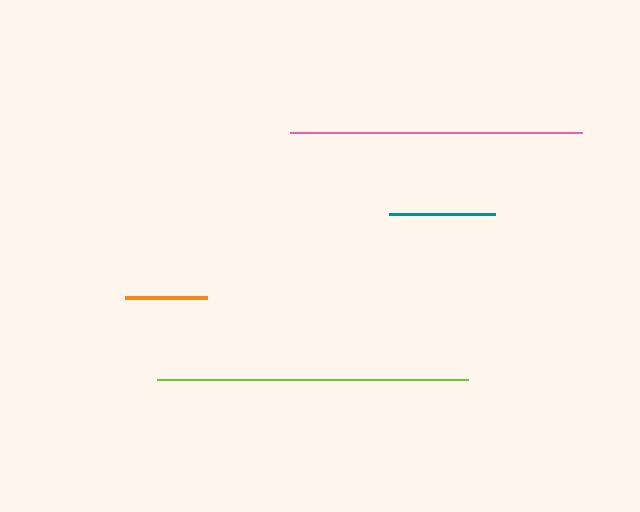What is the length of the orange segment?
The orange segment is approximately 82 pixels long.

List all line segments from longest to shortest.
From longest to shortest: lime, pink, teal, orange.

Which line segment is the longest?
The lime line is the longest at approximately 311 pixels.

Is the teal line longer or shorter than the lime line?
The lime line is longer than the teal line.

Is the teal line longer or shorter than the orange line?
The teal line is longer than the orange line.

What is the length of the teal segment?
The teal segment is approximately 106 pixels long.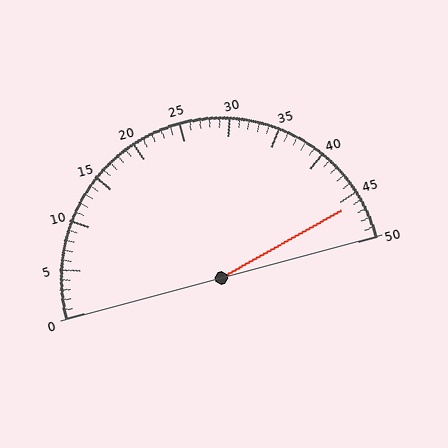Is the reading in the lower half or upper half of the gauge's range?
The reading is in the upper half of the range (0 to 50).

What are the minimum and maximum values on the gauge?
The gauge ranges from 0 to 50.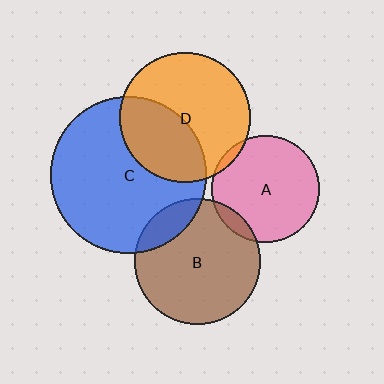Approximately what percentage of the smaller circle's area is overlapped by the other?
Approximately 15%.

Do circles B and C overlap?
Yes.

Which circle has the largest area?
Circle C (blue).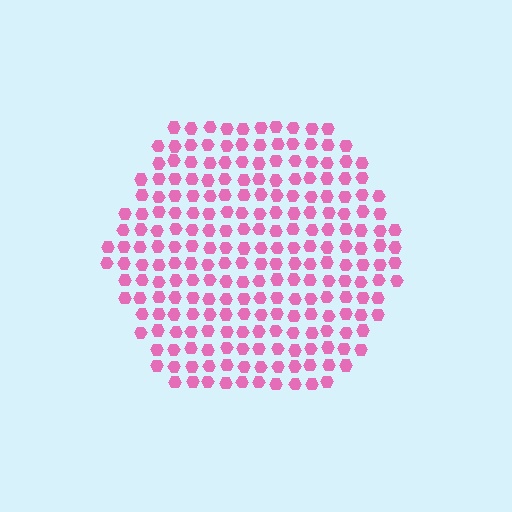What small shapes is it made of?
It is made of small hexagons.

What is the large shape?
The large shape is a hexagon.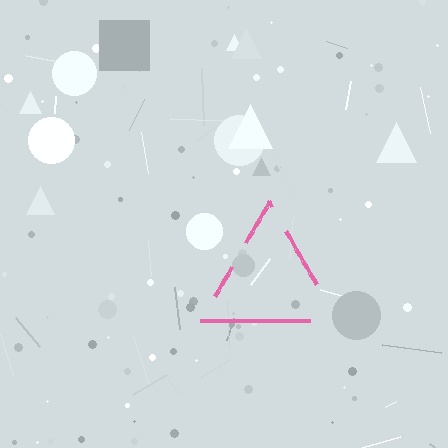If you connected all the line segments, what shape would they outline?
They would outline a triangle.